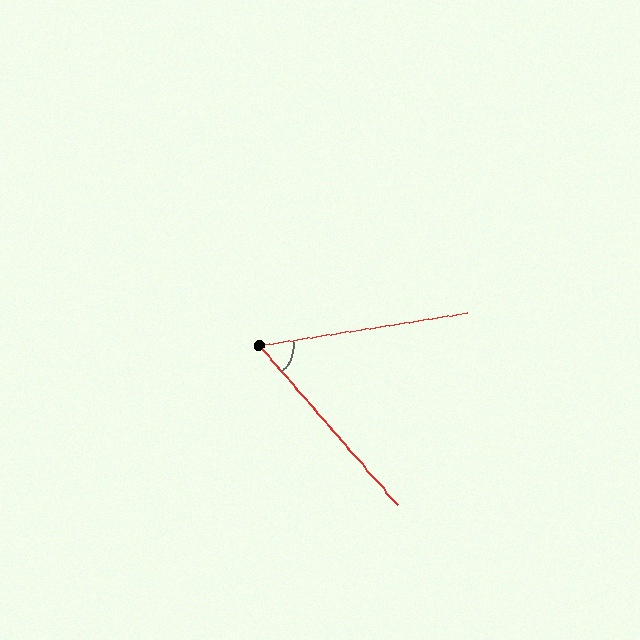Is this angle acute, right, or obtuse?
It is acute.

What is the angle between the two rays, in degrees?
Approximately 58 degrees.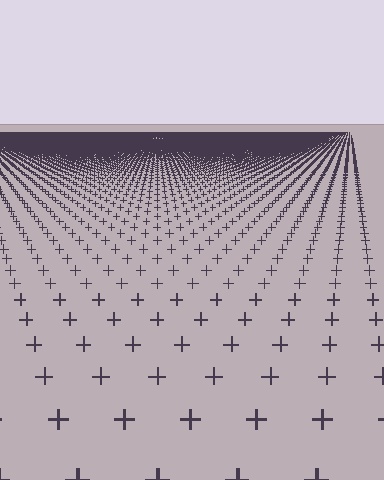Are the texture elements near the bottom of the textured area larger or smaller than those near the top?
Larger. Near the bottom, elements are closer to the viewer and appear at a bigger on-screen size.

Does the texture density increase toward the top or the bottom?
Density increases toward the top.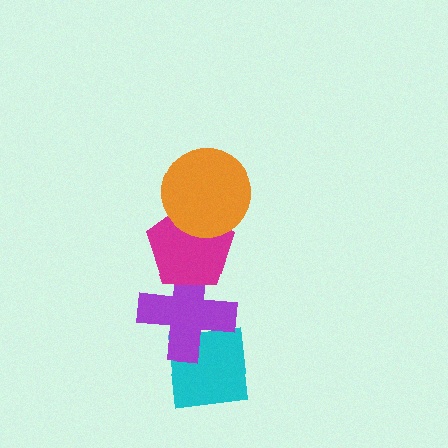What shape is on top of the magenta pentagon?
The orange circle is on top of the magenta pentagon.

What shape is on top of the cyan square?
The purple cross is on top of the cyan square.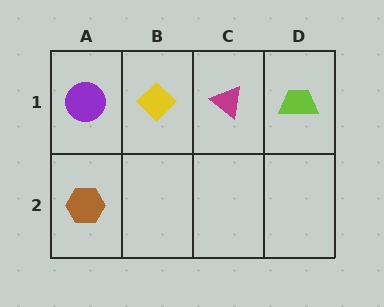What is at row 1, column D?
A lime trapezoid.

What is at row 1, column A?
A purple circle.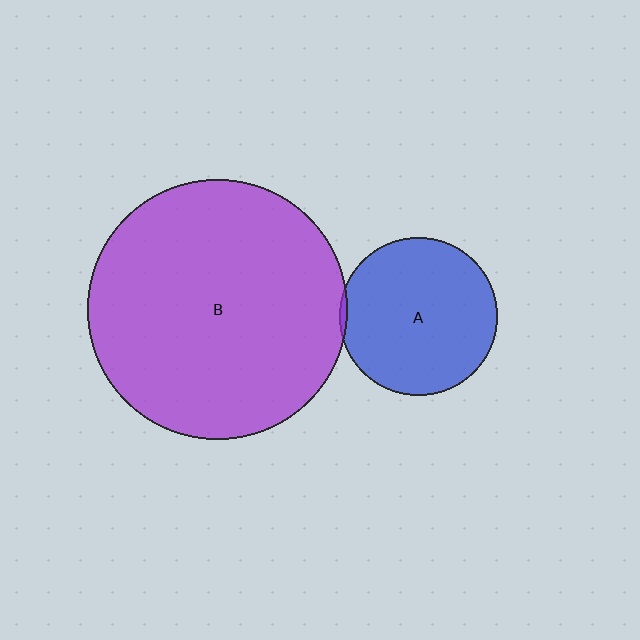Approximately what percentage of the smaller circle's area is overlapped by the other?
Approximately 5%.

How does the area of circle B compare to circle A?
Approximately 2.7 times.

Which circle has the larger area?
Circle B (purple).